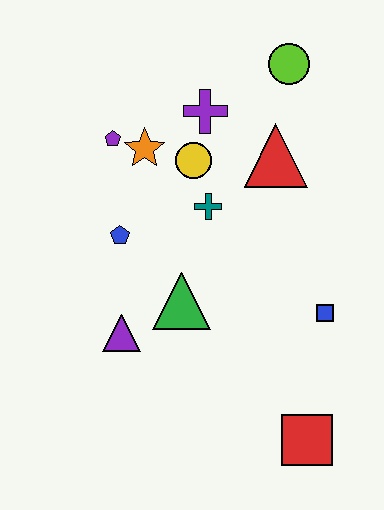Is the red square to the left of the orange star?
No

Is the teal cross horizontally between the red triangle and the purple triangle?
Yes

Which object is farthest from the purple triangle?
The lime circle is farthest from the purple triangle.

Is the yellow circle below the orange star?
Yes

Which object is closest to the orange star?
The purple pentagon is closest to the orange star.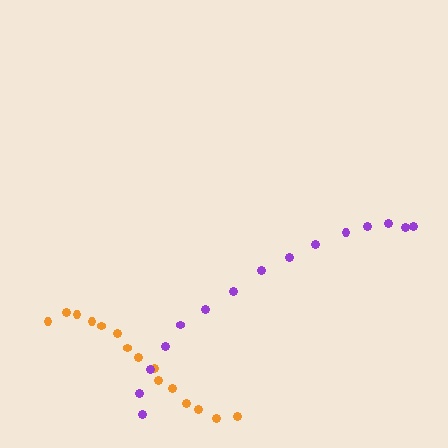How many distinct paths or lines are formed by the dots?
There are 2 distinct paths.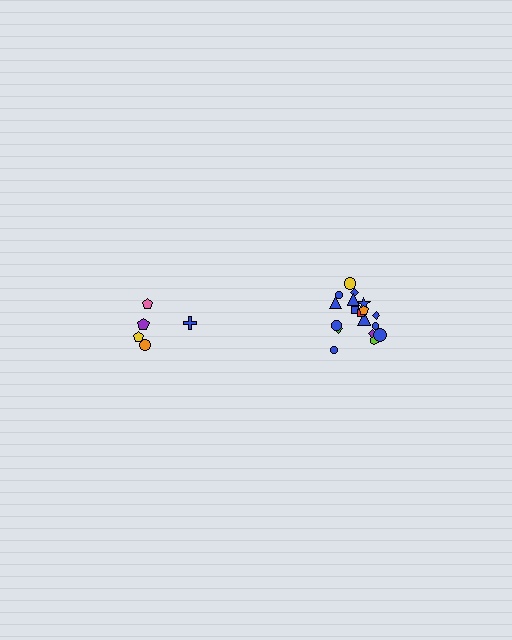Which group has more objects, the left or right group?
The right group.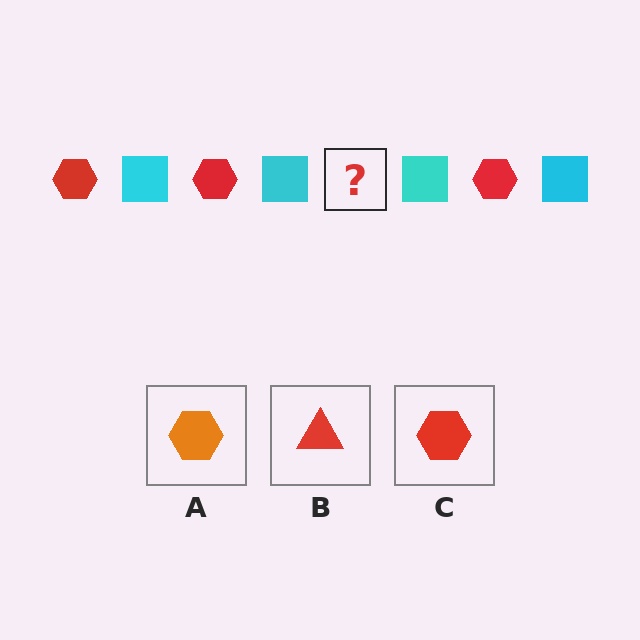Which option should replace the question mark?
Option C.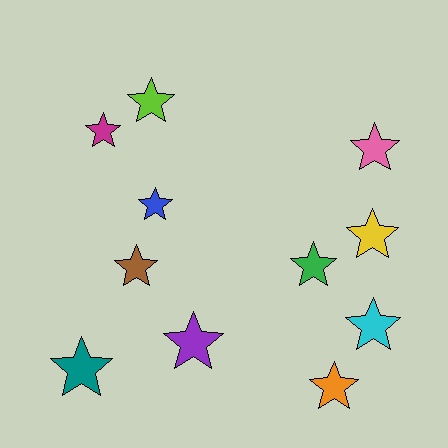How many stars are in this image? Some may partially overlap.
There are 11 stars.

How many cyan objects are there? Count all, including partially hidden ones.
There is 1 cyan object.